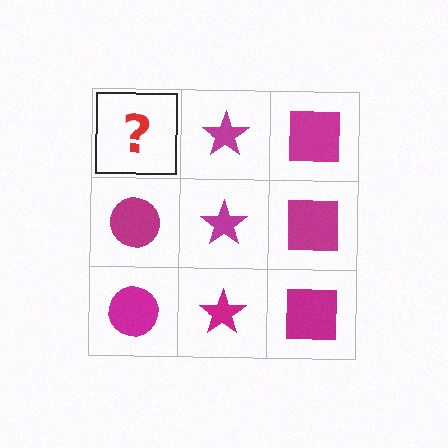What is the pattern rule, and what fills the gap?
The rule is that each column has a consistent shape. The gap should be filled with a magenta circle.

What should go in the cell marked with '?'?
The missing cell should contain a magenta circle.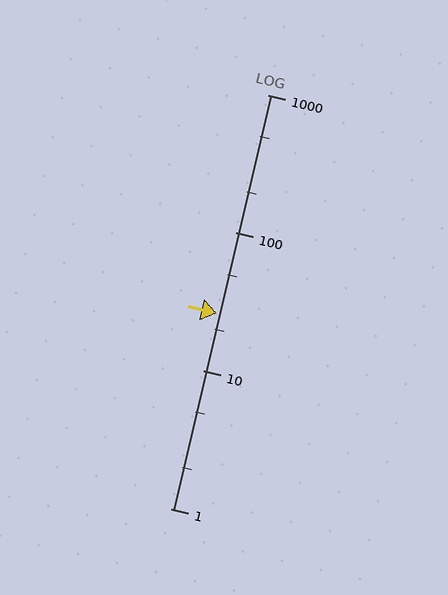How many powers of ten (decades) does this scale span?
The scale spans 3 decades, from 1 to 1000.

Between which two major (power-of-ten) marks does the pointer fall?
The pointer is between 10 and 100.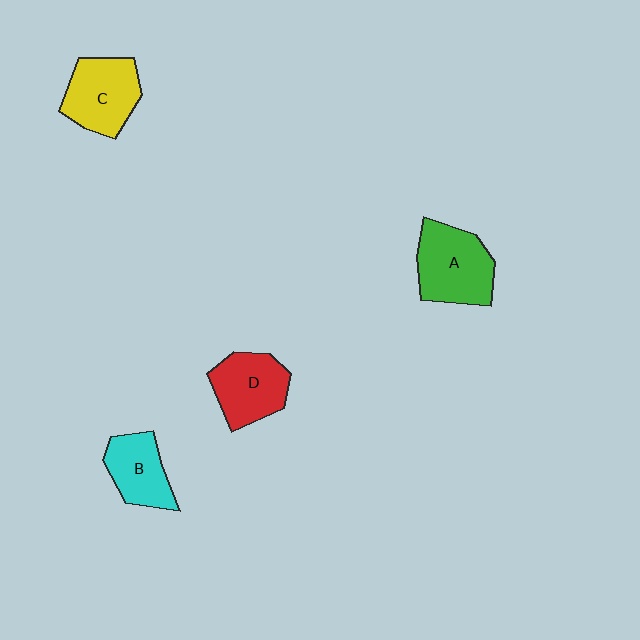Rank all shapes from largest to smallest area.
From largest to smallest: A (green), C (yellow), D (red), B (cyan).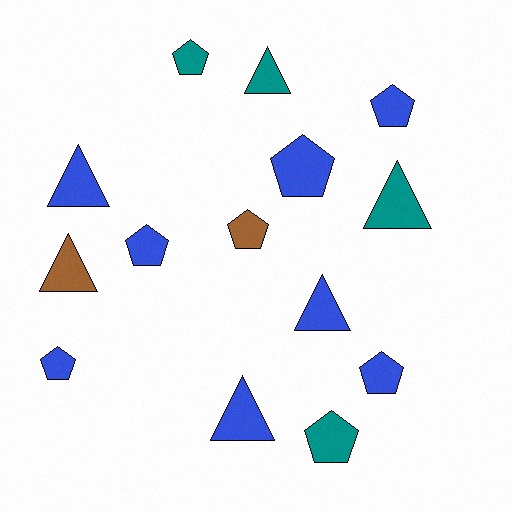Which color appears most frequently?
Blue, with 8 objects.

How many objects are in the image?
There are 14 objects.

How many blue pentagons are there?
There are 5 blue pentagons.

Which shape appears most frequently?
Pentagon, with 8 objects.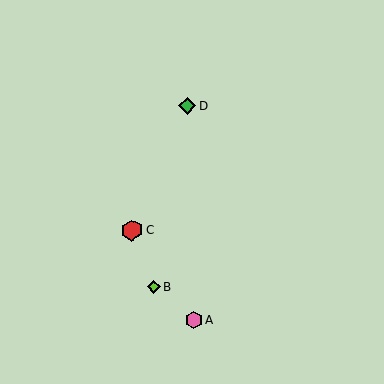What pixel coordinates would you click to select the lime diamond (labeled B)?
Click at (154, 287) to select the lime diamond B.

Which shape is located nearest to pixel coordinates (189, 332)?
The pink hexagon (labeled A) at (194, 320) is nearest to that location.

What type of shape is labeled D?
Shape D is a green diamond.